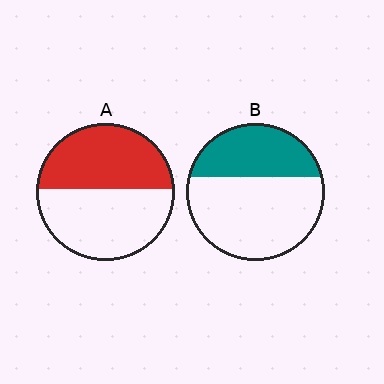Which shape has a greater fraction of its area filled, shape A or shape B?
Shape A.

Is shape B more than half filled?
No.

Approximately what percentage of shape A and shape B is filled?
A is approximately 45% and B is approximately 35%.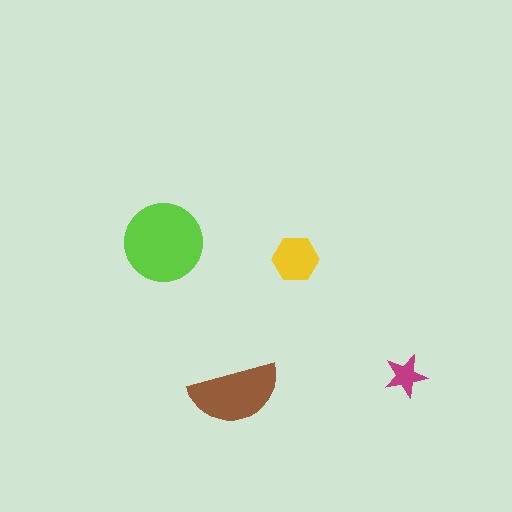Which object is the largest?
The lime circle.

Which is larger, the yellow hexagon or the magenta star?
The yellow hexagon.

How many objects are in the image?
There are 4 objects in the image.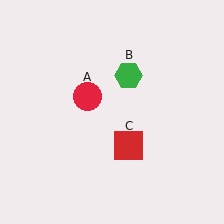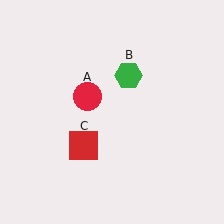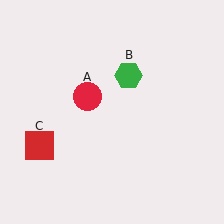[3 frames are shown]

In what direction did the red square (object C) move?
The red square (object C) moved left.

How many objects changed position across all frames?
1 object changed position: red square (object C).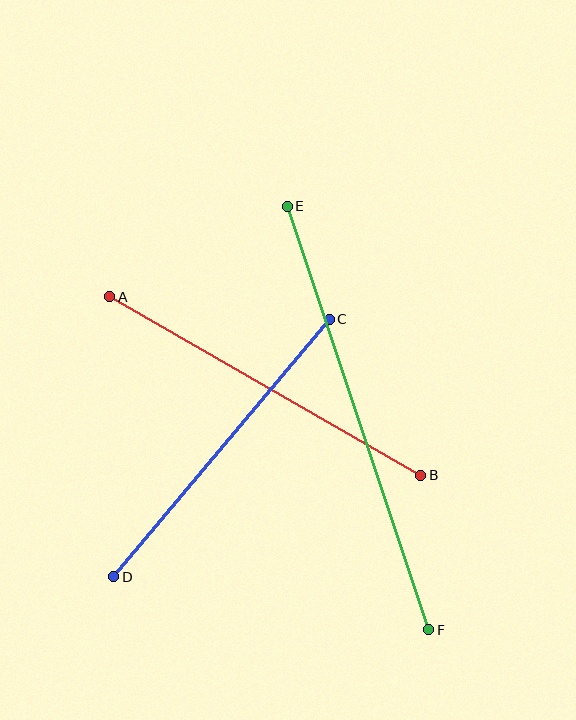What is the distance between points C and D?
The distance is approximately 336 pixels.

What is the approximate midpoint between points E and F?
The midpoint is at approximately (358, 418) pixels.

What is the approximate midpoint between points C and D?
The midpoint is at approximately (221, 448) pixels.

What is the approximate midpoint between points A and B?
The midpoint is at approximately (265, 386) pixels.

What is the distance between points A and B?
The distance is approximately 358 pixels.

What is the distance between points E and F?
The distance is approximately 446 pixels.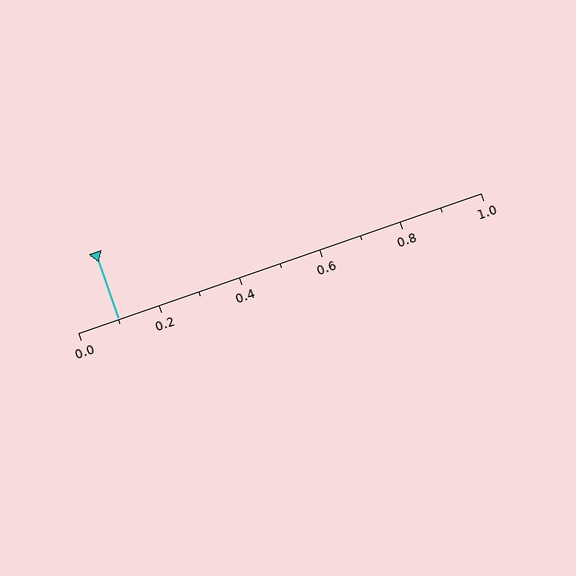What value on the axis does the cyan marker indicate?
The marker indicates approximately 0.1.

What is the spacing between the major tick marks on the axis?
The major ticks are spaced 0.2 apart.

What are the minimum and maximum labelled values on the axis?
The axis runs from 0.0 to 1.0.